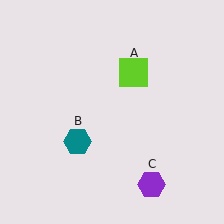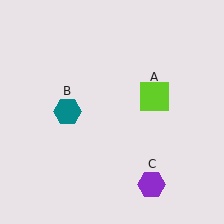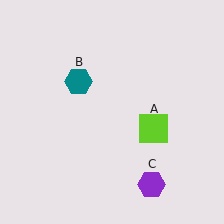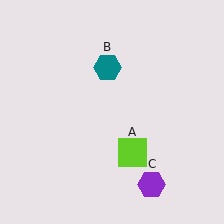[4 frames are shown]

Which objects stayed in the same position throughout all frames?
Purple hexagon (object C) remained stationary.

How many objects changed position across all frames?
2 objects changed position: lime square (object A), teal hexagon (object B).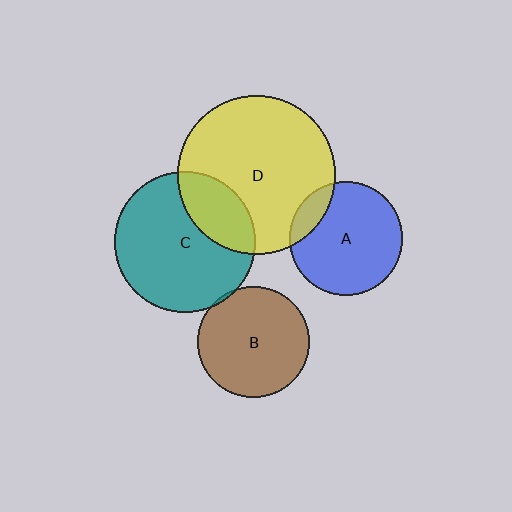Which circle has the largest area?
Circle D (yellow).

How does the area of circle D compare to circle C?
Approximately 1.3 times.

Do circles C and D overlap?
Yes.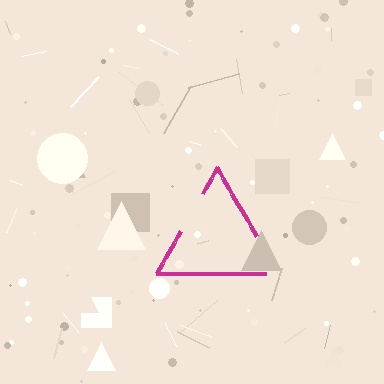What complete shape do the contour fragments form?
The contour fragments form a triangle.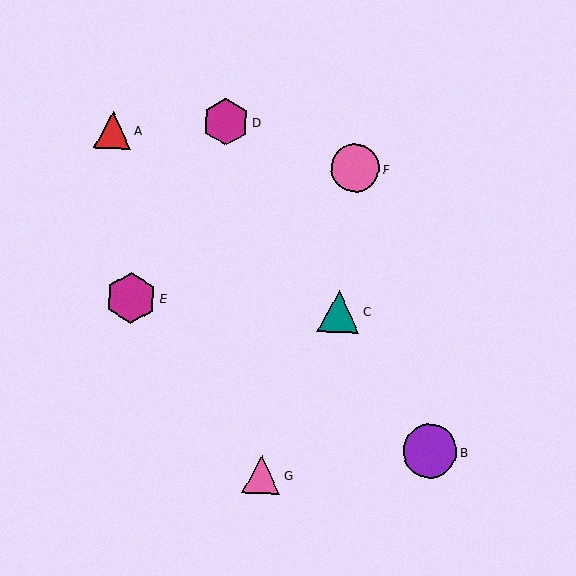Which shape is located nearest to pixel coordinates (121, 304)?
The magenta hexagon (labeled E) at (131, 298) is nearest to that location.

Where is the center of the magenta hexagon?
The center of the magenta hexagon is at (131, 298).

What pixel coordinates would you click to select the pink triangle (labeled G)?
Click at (261, 475) to select the pink triangle G.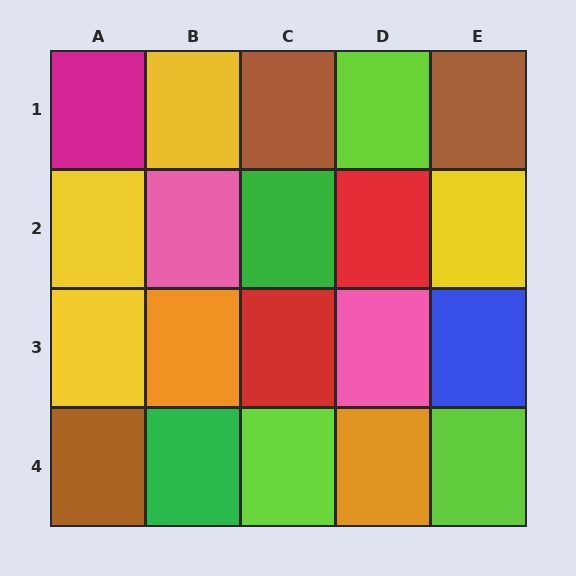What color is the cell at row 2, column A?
Yellow.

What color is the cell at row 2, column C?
Green.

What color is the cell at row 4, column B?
Green.